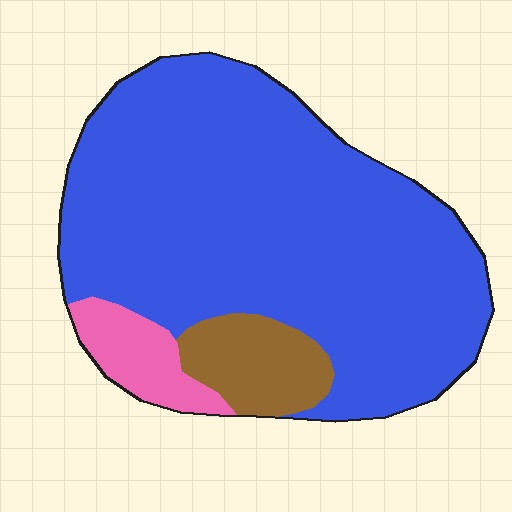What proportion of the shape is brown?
Brown takes up about one tenth (1/10) of the shape.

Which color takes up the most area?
Blue, at roughly 80%.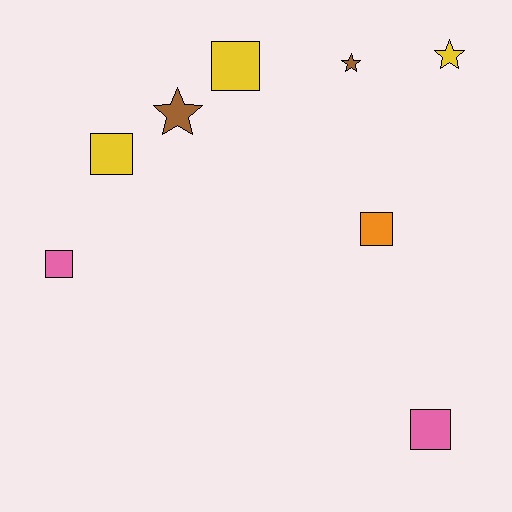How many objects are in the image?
There are 8 objects.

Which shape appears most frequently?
Square, with 5 objects.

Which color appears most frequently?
Yellow, with 3 objects.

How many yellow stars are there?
There is 1 yellow star.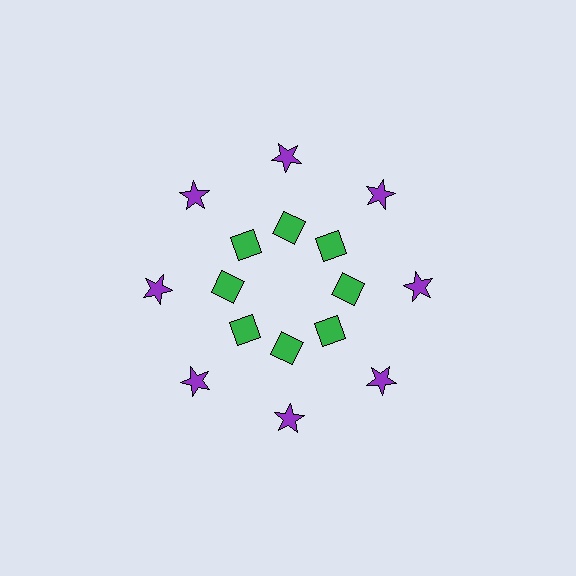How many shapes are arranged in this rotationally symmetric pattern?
There are 16 shapes, arranged in 8 groups of 2.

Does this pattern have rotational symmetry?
Yes, this pattern has 8-fold rotational symmetry. It looks the same after rotating 45 degrees around the center.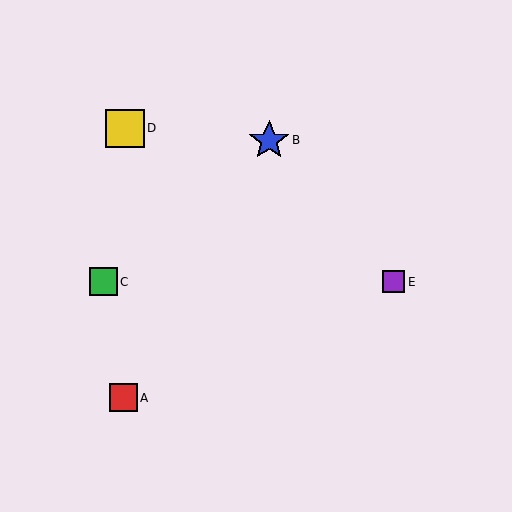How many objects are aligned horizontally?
2 objects (C, E) are aligned horizontally.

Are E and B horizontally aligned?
No, E is at y≈282 and B is at y≈140.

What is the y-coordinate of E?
Object E is at y≈282.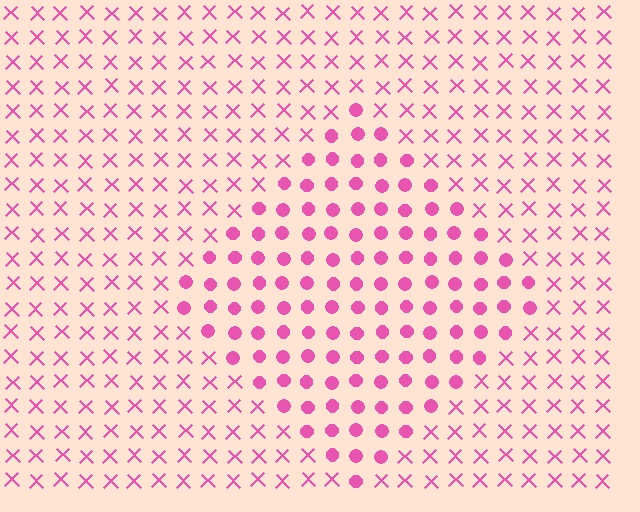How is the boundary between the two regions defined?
The boundary is defined by a change in element shape: circles inside vs. X marks outside. All elements share the same color and spacing.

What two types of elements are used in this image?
The image uses circles inside the diamond region and X marks outside it.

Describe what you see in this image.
The image is filled with small pink elements arranged in a uniform grid. A diamond-shaped region contains circles, while the surrounding area contains X marks. The boundary is defined purely by the change in element shape.